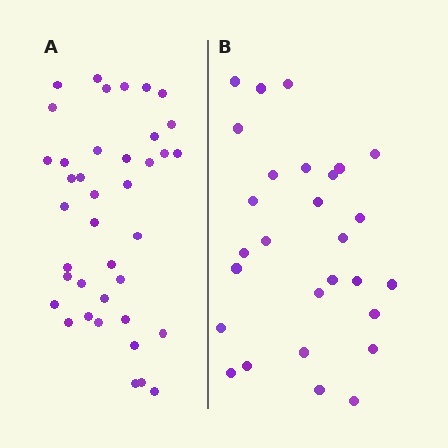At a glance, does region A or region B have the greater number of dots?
Region A (the left region) has more dots.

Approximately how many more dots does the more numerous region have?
Region A has roughly 12 or so more dots than region B.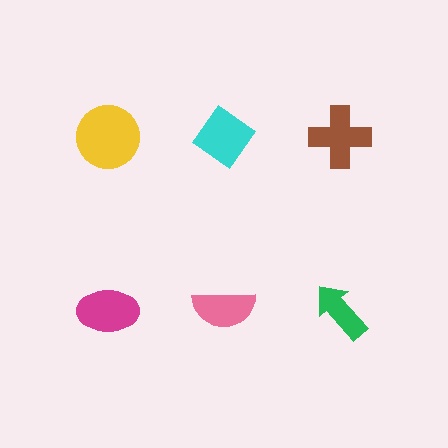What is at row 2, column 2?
A pink semicircle.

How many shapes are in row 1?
3 shapes.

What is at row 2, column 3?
A green arrow.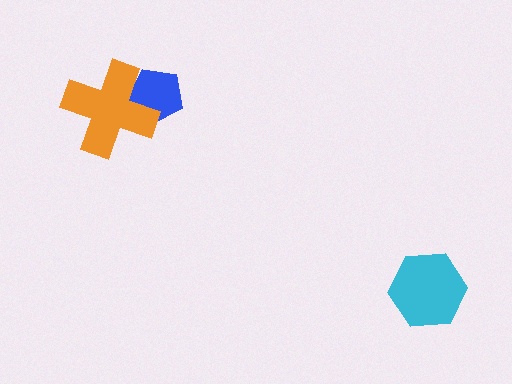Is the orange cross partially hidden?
No, no other shape covers it.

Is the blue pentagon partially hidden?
Yes, it is partially covered by another shape.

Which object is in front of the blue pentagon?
The orange cross is in front of the blue pentagon.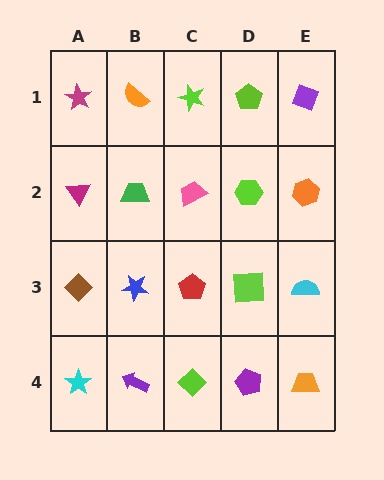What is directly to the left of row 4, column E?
A purple pentagon.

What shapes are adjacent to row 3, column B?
A green trapezoid (row 2, column B), a purple arrow (row 4, column B), a brown diamond (row 3, column A), a red pentagon (row 3, column C).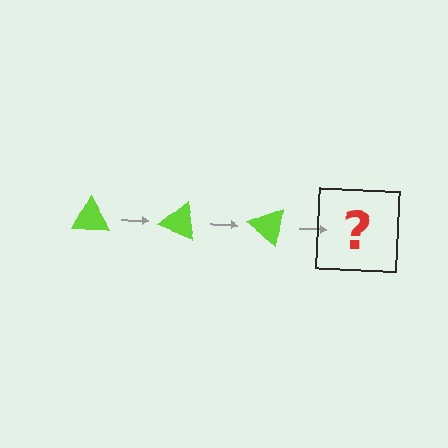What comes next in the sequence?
The next element should be a lime triangle rotated 60 degrees.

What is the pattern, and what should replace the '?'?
The pattern is that the triangle rotates 20 degrees each step. The '?' should be a lime triangle rotated 60 degrees.